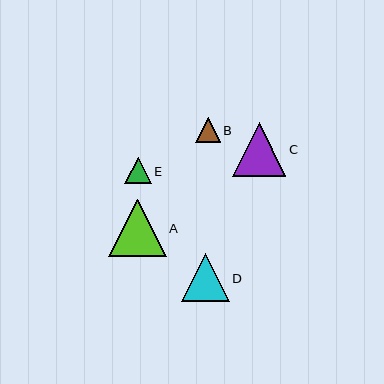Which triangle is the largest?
Triangle A is the largest with a size of approximately 57 pixels.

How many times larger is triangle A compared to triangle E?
Triangle A is approximately 2.2 times the size of triangle E.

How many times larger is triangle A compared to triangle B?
Triangle A is approximately 2.3 times the size of triangle B.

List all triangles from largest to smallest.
From largest to smallest: A, C, D, E, B.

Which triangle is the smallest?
Triangle B is the smallest with a size of approximately 24 pixels.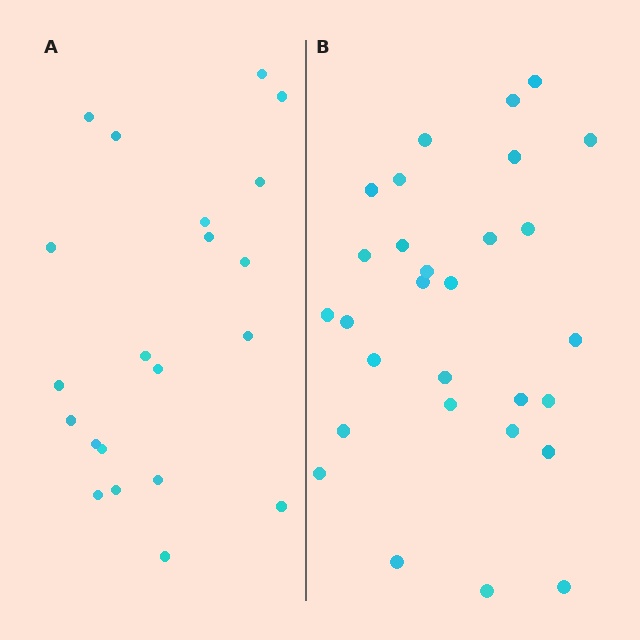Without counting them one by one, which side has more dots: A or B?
Region B (the right region) has more dots.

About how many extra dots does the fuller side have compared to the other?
Region B has roughly 8 or so more dots than region A.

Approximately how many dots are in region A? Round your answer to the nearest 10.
About 20 dots. (The exact count is 21, which rounds to 20.)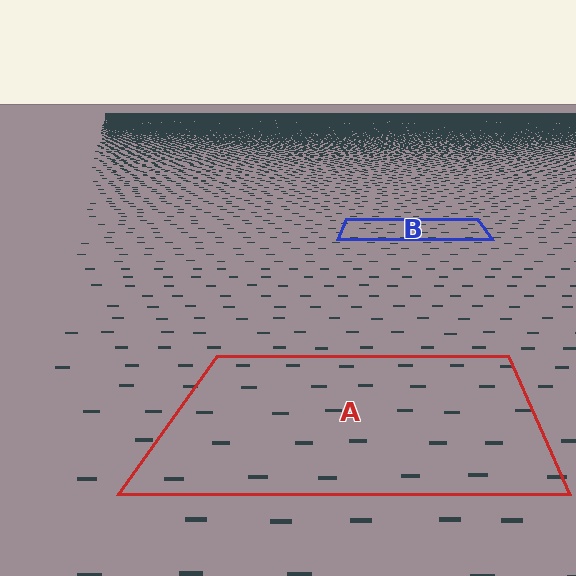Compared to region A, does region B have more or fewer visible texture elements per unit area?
Region B has more texture elements per unit area — they are packed more densely because it is farther away.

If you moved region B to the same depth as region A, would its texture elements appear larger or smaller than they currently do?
They would appear larger. At a closer depth, the same texture elements are projected at a bigger on-screen size.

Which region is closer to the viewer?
Region A is closer. The texture elements there are larger and more spread out.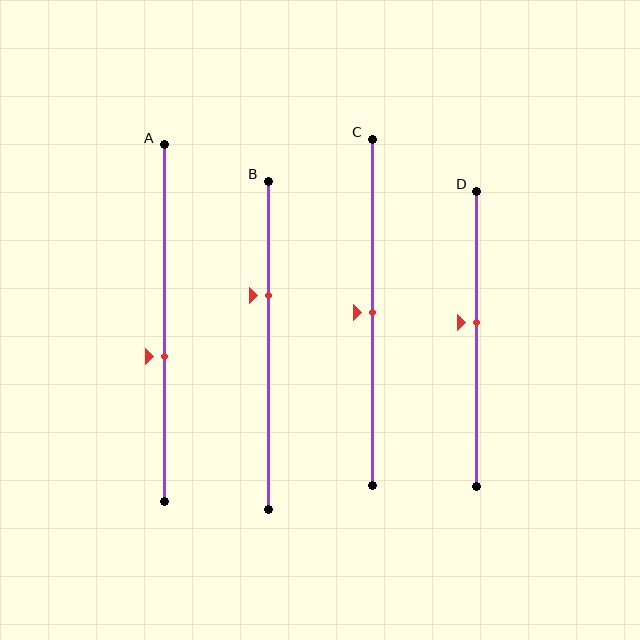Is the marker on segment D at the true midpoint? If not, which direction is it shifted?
No, the marker on segment D is shifted upward by about 5% of the segment length.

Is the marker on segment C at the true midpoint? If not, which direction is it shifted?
Yes, the marker on segment C is at the true midpoint.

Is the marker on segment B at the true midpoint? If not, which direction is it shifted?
No, the marker on segment B is shifted upward by about 15% of the segment length.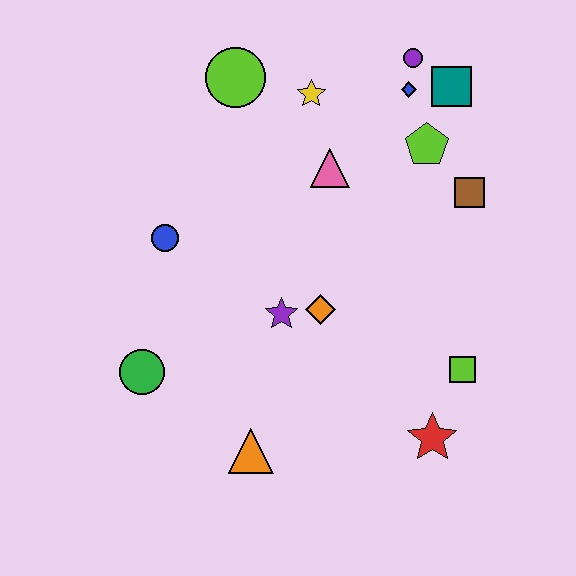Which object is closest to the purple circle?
The blue diamond is closest to the purple circle.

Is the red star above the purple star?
No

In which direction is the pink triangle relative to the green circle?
The pink triangle is above the green circle.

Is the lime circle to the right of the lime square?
No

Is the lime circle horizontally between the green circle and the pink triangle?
Yes